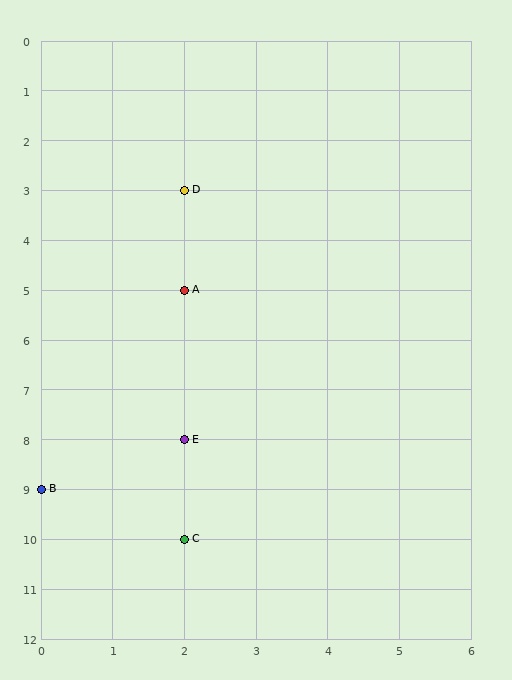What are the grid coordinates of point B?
Point B is at grid coordinates (0, 9).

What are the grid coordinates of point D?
Point D is at grid coordinates (2, 3).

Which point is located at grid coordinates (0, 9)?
Point B is at (0, 9).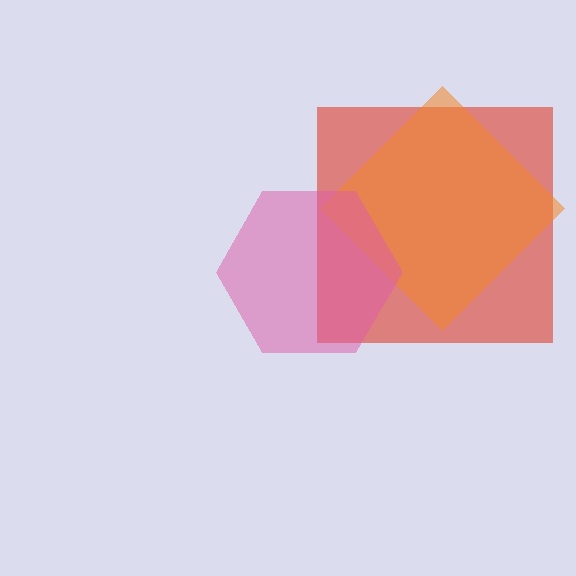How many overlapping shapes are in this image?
There are 3 overlapping shapes in the image.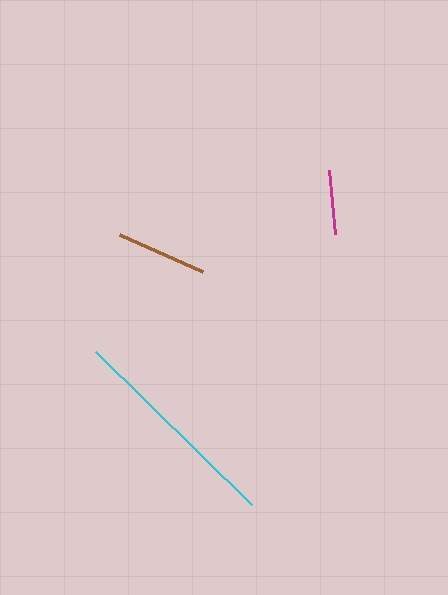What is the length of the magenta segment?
The magenta segment is approximately 64 pixels long.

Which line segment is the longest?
The cyan line is the longest at approximately 218 pixels.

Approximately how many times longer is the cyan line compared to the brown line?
The cyan line is approximately 2.4 times the length of the brown line.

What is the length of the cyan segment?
The cyan segment is approximately 218 pixels long.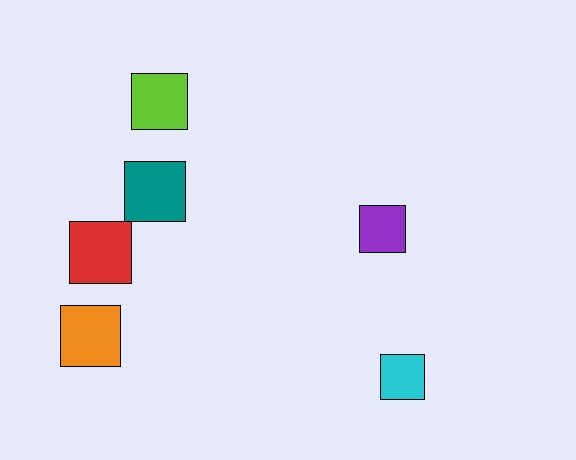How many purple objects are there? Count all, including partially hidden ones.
There is 1 purple object.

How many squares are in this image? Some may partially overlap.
There are 6 squares.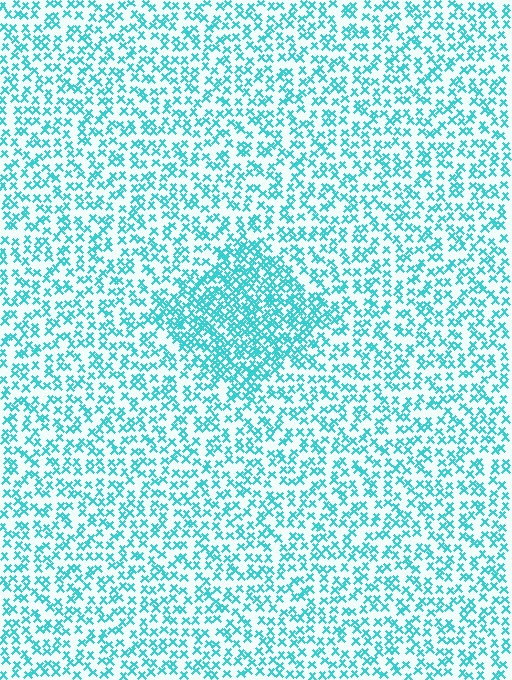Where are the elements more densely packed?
The elements are more densely packed inside the diamond boundary.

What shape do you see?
I see a diamond.